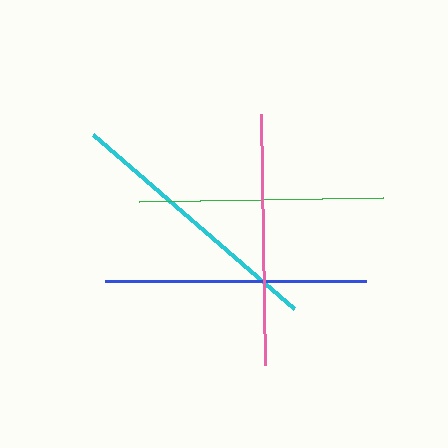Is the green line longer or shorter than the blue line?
The blue line is longer than the green line.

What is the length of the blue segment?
The blue segment is approximately 261 pixels long.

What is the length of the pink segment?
The pink segment is approximately 251 pixels long.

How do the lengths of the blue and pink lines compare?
The blue and pink lines are approximately the same length.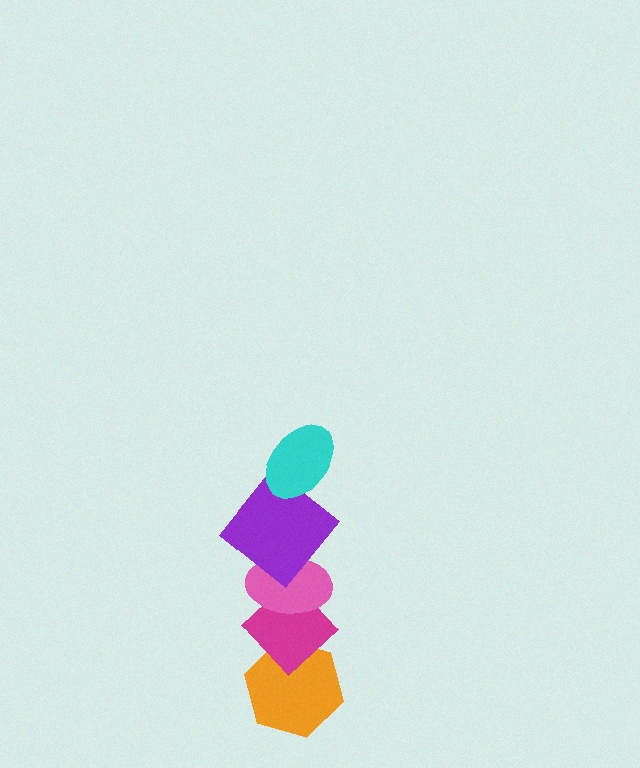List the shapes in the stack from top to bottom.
From top to bottom: the cyan ellipse, the purple diamond, the pink ellipse, the magenta diamond, the orange hexagon.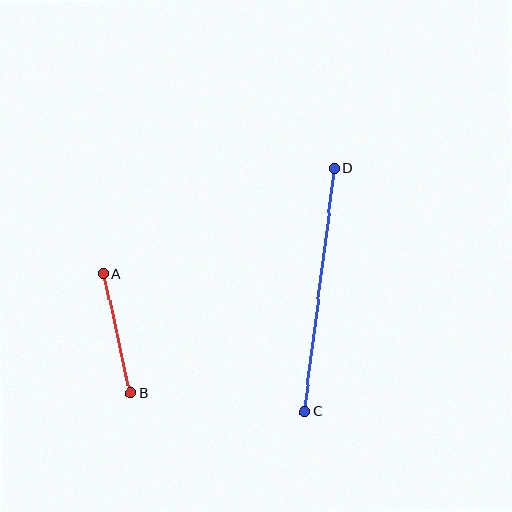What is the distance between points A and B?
The distance is approximately 123 pixels.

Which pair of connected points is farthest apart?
Points C and D are farthest apart.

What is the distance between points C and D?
The distance is approximately 245 pixels.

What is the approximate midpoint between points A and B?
The midpoint is at approximately (117, 333) pixels.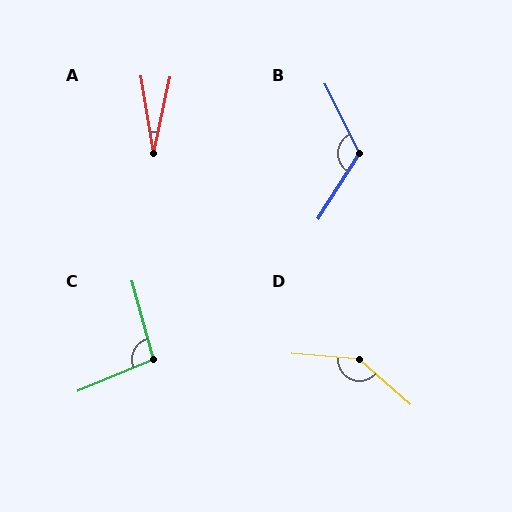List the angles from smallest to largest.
A (22°), C (98°), B (121°), D (143°).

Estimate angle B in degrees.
Approximately 121 degrees.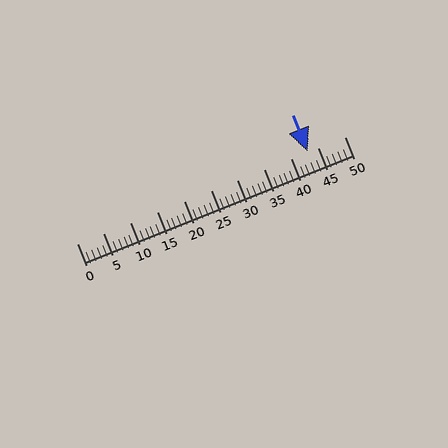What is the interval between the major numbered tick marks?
The major tick marks are spaced 5 units apart.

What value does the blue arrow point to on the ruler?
The blue arrow points to approximately 43.